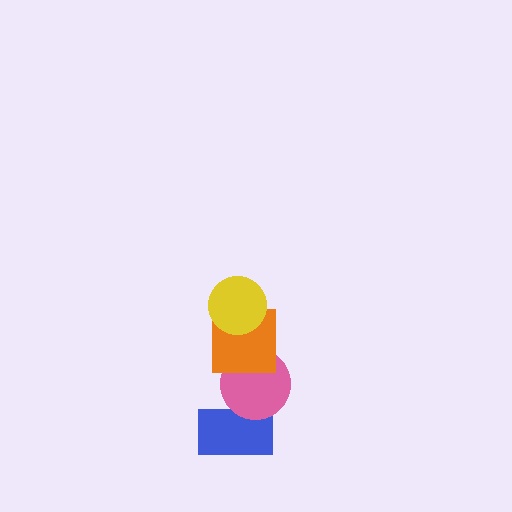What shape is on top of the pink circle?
The orange square is on top of the pink circle.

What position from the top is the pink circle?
The pink circle is 3rd from the top.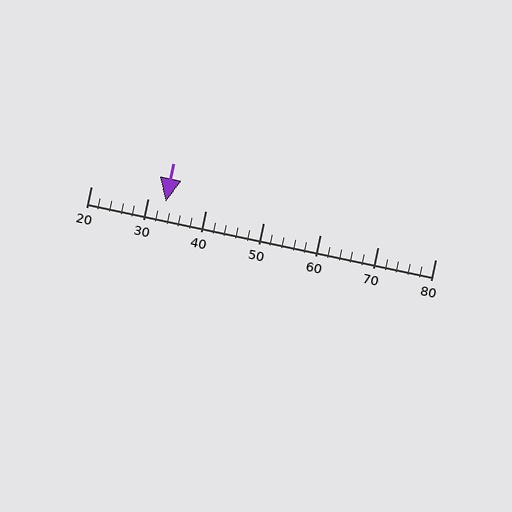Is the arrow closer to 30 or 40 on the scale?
The arrow is closer to 30.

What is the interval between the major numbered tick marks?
The major tick marks are spaced 10 units apart.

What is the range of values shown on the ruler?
The ruler shows values from 20 to 80.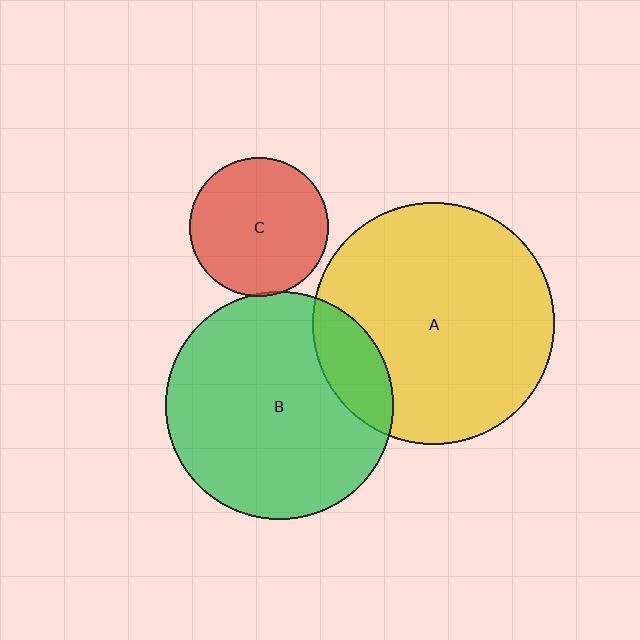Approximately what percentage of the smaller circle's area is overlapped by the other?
Approximately 5%.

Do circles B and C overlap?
Yes.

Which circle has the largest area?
Circle A (yellow).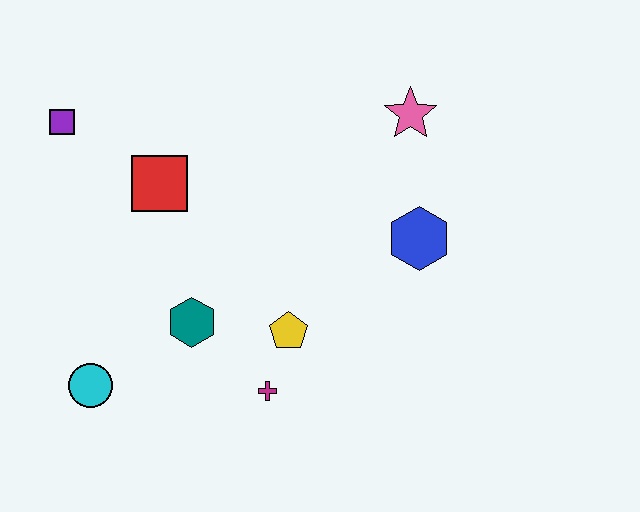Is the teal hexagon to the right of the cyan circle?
Yes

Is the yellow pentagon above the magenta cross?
Yes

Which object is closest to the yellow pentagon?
The magenta cross is closest to the yellow pentagon.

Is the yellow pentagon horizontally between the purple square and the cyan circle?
No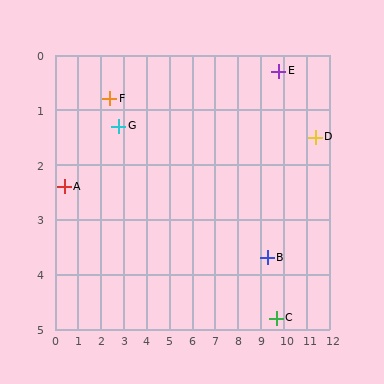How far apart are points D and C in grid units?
Points D and C are about 3.7 grid units apart.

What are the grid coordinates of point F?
Point F is at approximately (2.4, 0.8).